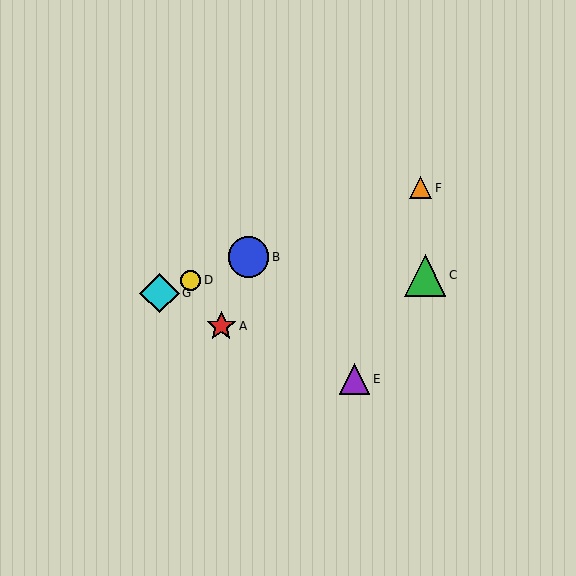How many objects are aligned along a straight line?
4 objects (B, D, F, G) are aligned along a straight line.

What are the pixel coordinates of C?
Object C is at (425, 275).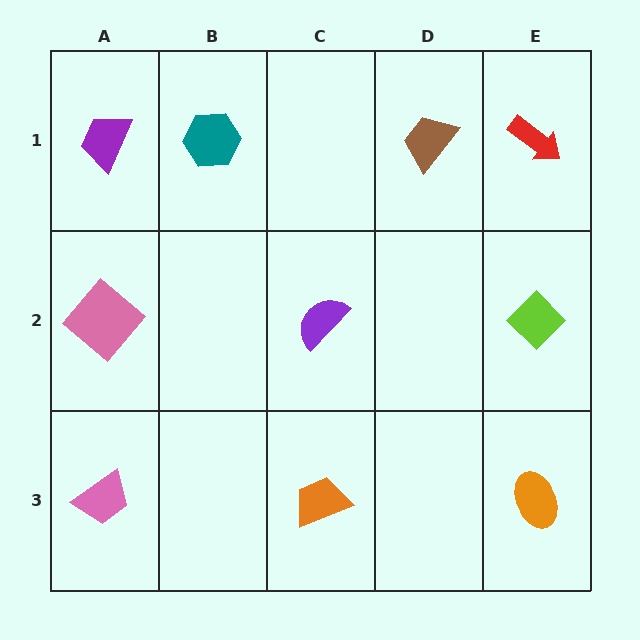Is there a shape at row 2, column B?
No, that cell is empty.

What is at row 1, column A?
A purple trapezoid.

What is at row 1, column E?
A red arrow.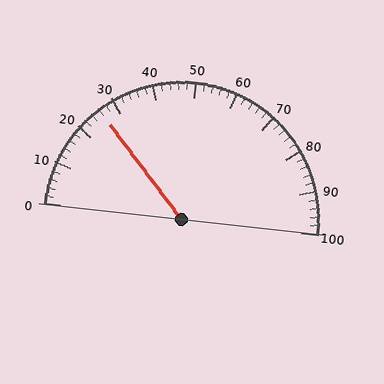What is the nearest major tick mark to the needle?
The nearest major tick mark is 30.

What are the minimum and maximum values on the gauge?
The gauge ranges from 0 to 100.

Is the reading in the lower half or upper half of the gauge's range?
The reading is in the lower half of the range (0 to 100).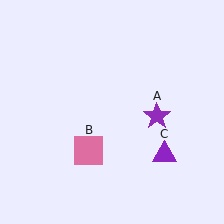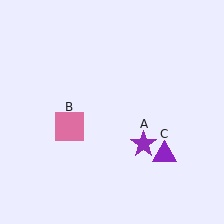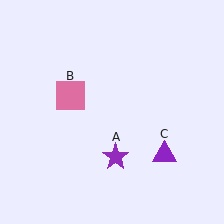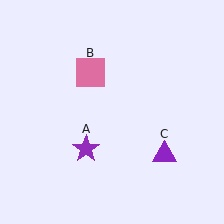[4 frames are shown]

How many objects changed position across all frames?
2 objects changed position: purple star (object A), pink square (object B).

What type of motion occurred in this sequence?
The purple star (object A), pink square (object B) rotated clockwise around the center of the scene.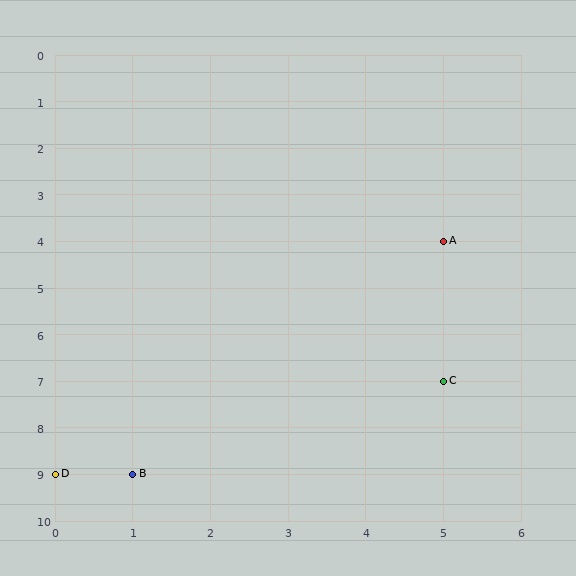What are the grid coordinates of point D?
Point D is at grid coordinates (0, 9).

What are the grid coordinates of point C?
Point C is at grid coordinates (5, 7).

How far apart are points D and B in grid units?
Points D and B are 1 column apart.